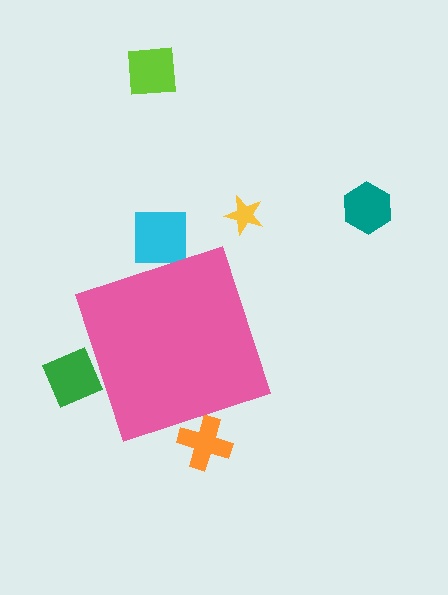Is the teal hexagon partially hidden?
No, the teal hexagon is fully visible.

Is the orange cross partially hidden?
Yes, the orange cross is partially hidden behind the pink diamond.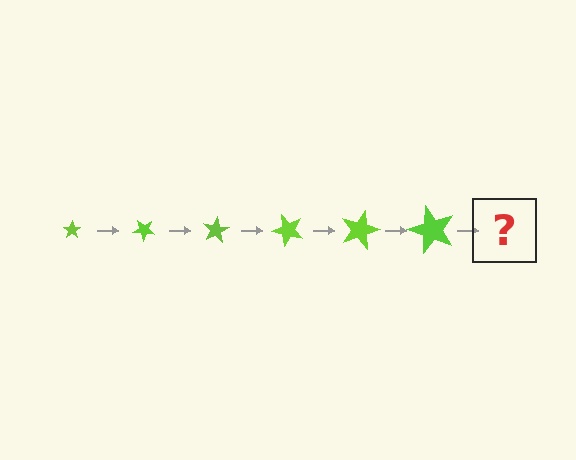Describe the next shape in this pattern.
It should be a star, larger than the previous one and rotated 240 degrees from the start.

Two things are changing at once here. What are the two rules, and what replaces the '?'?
The two rules are that the star grows larger each step and it rotates 40 degrees each step. The '?' should be a star, larger than the previous one and rotated 240 degrees from the start.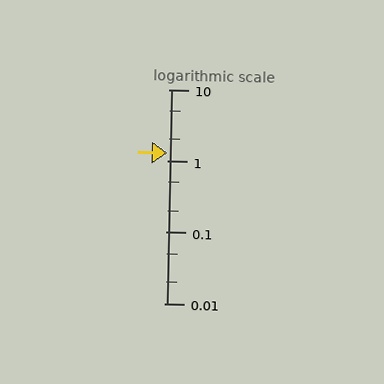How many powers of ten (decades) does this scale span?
The scale spans 3 decades, from 0.01 to 10.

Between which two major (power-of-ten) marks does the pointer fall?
The pointer is between 1 and 10.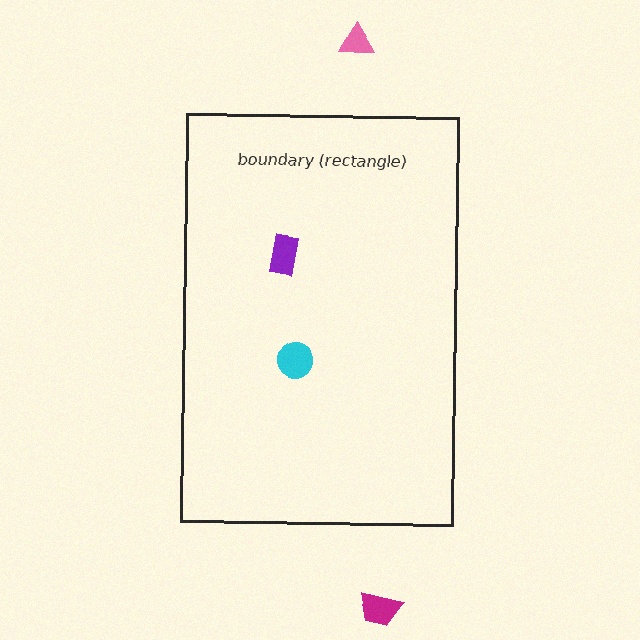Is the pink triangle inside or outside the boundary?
Outside.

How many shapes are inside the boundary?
2 inside, 2 outside.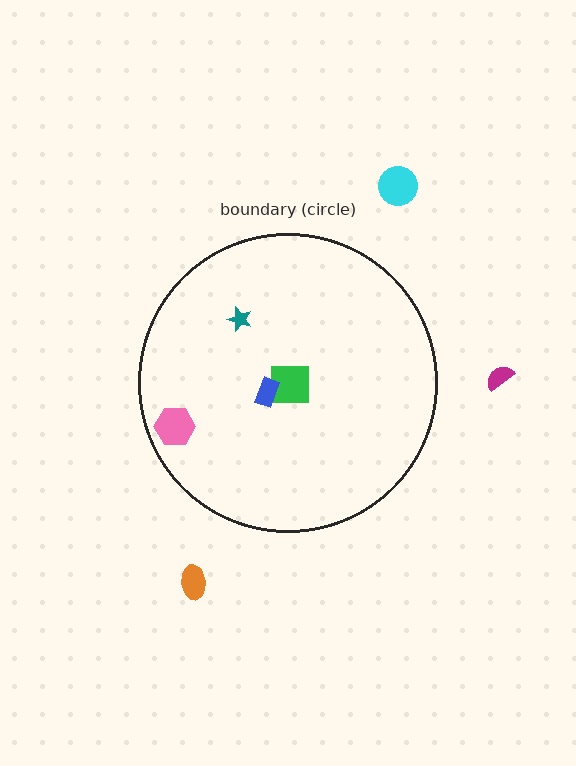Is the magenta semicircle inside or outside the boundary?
Outside.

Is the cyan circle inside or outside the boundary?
Outside.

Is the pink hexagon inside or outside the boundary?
Inside.